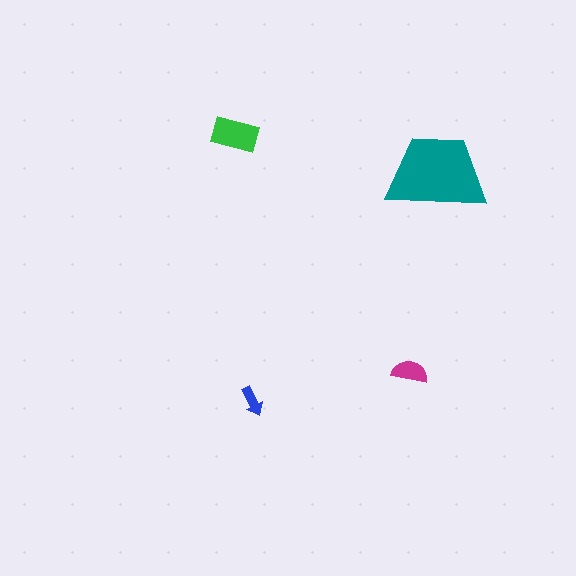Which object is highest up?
The green rectangle is topmost.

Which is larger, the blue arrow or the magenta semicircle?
The magenta semicircle.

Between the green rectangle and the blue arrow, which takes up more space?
The green rectangle.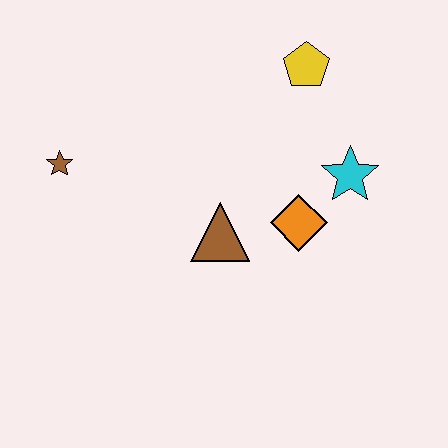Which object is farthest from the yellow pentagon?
The brown star is farthest from the yellow pentagon.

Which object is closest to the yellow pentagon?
The cyan star is closest to the yellow pentagon.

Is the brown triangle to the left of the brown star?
No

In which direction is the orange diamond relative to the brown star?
The orange diamond is to the right of the brown star.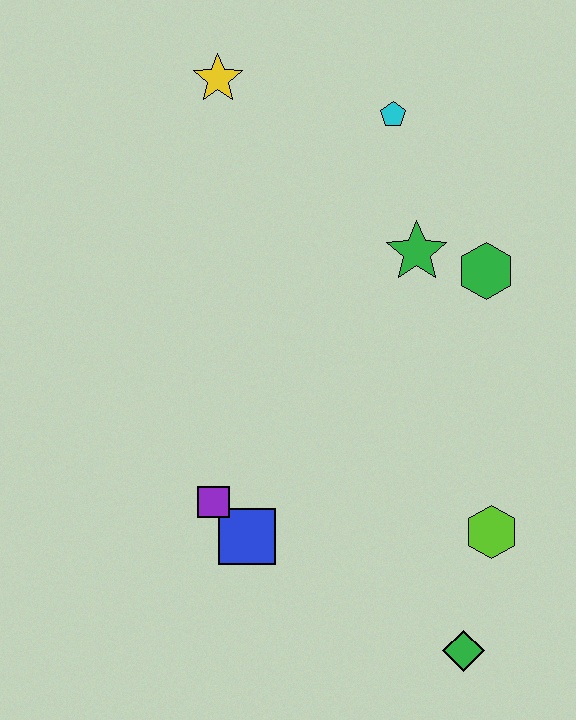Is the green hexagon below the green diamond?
No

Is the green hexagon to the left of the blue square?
No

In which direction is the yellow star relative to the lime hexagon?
The yellow star is above the lime hexagon.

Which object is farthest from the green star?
The green diamond is farthest from the green star.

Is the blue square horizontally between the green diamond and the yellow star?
Yes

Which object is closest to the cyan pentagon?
The green star is closest to the cyan pentagon.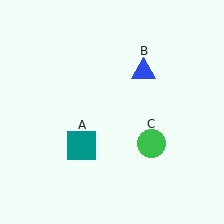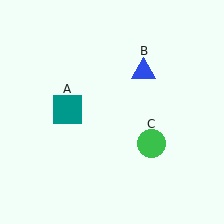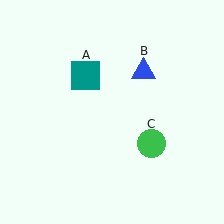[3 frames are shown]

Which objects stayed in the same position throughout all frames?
Blue triangle (object B) and green circle (object C) remained stationary.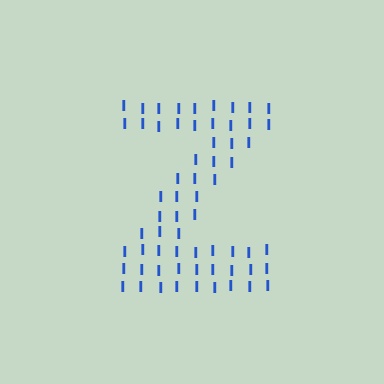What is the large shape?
The large shape is the letter Z.